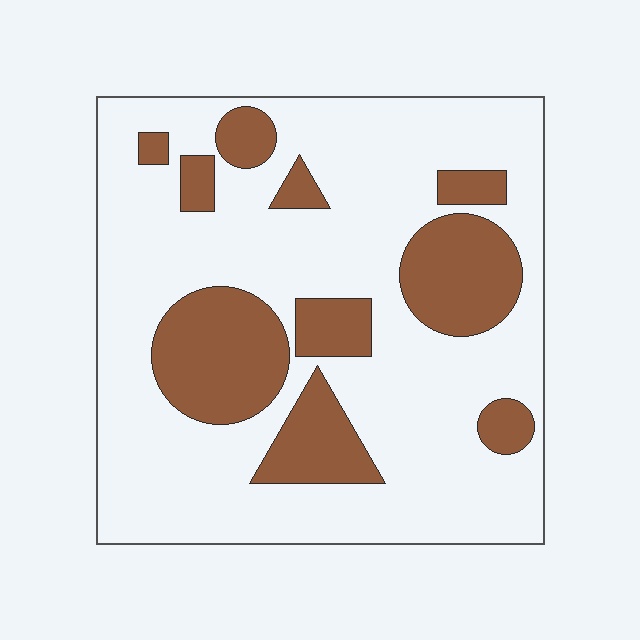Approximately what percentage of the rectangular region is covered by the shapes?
Approximately 25%.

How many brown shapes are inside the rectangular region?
10.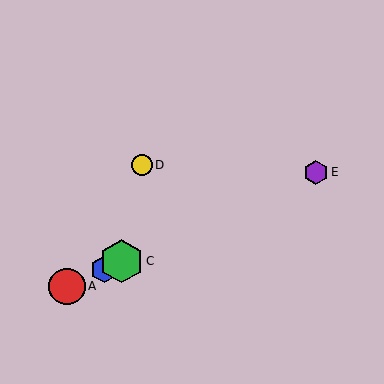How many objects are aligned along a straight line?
4 objects (A, B, C, E) are aligned along a straight line.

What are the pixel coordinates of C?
Object C is at (121, 261).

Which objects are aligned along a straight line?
Objects A, B, C, E are aligned along a straight line.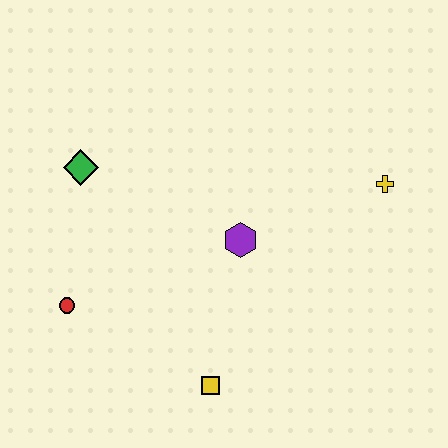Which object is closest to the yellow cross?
The purple hexagon is closest to the yellow cross.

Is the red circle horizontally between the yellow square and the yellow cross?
No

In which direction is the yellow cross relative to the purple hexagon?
The yellow cross is to the right of the purple hexagon.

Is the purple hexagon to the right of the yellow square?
Yes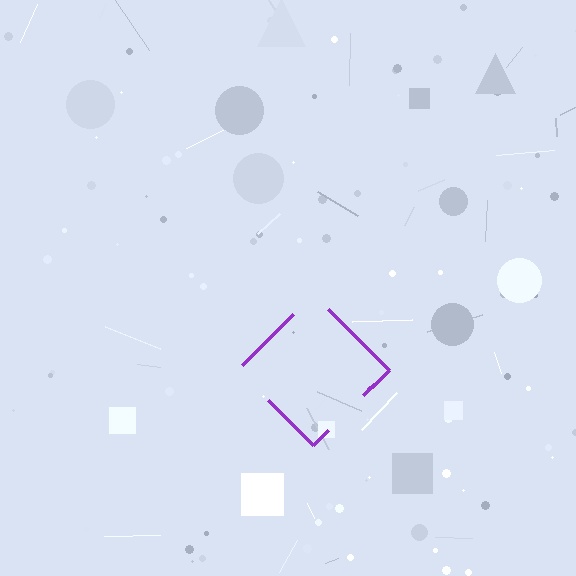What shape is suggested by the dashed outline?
The dashed outline suggests a diamond.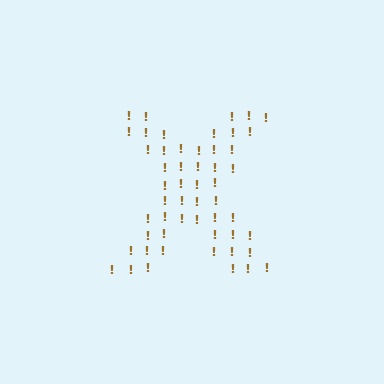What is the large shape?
The large shape is the letter X.